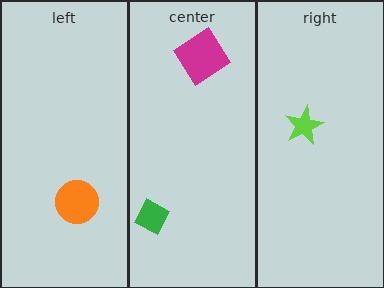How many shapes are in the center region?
2.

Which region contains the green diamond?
The center region.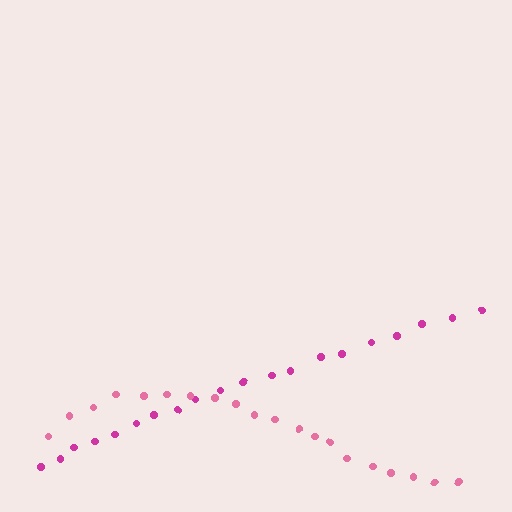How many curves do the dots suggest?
There are 2 distinct paths.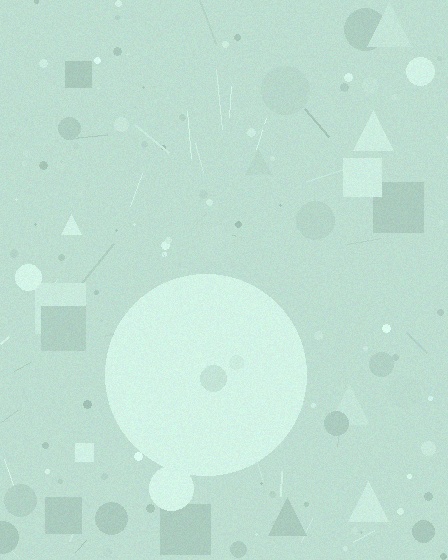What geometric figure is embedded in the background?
A circle is embedded in the background.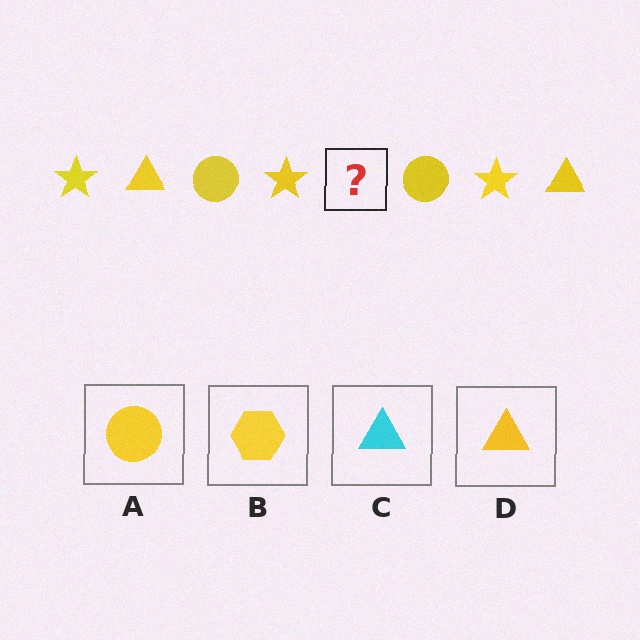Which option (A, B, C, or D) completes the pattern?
D.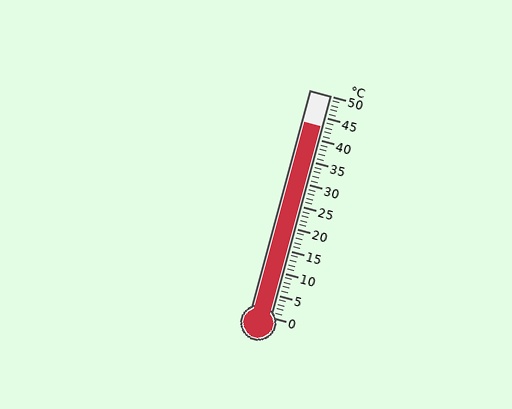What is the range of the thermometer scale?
The thermometer scale ranges from 0°C to 50°C.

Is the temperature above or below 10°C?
The temperature is above 10°C.